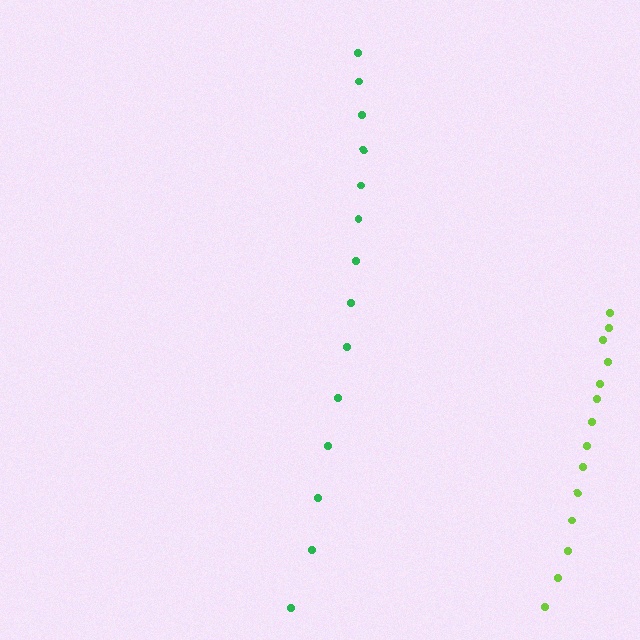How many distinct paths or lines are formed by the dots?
There are 2 distinct paths.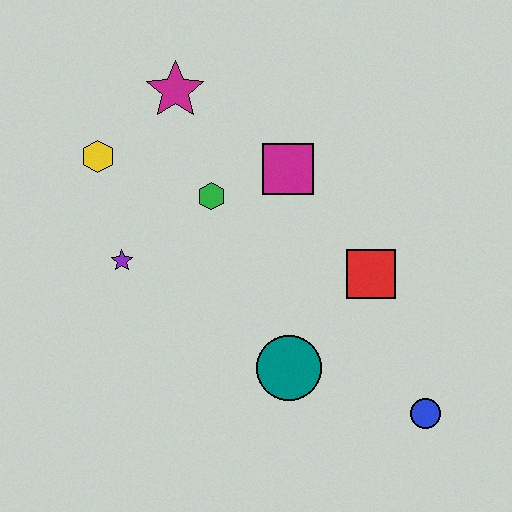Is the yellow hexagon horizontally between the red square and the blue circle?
No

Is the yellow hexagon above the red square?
Yes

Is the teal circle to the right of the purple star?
Yes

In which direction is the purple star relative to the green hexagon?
The purple star is to the left of the green hexagon.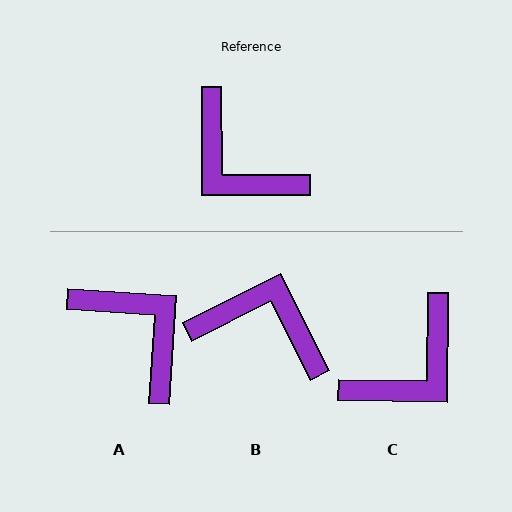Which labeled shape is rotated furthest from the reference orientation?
A, about 176 degrees away.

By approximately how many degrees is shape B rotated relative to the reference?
Approximately 153 degrees clockwise.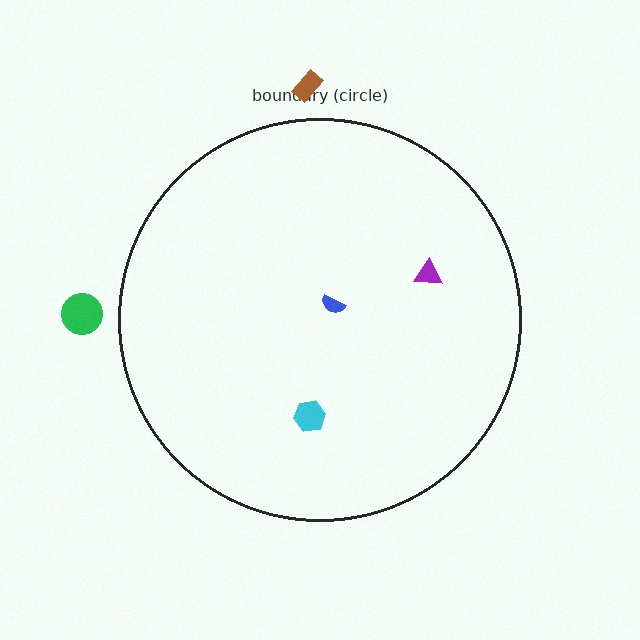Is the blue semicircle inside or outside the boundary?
Inside.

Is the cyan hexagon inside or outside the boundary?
Inside.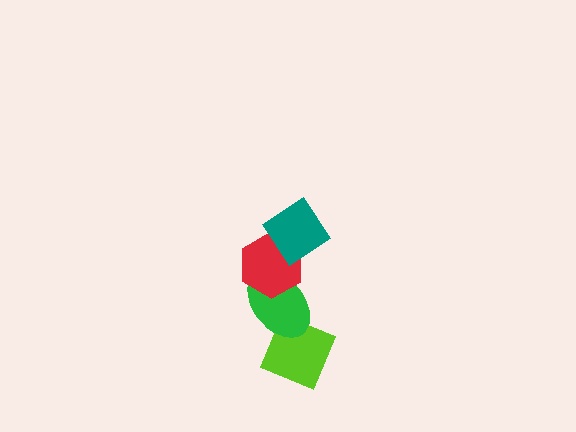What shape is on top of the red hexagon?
The teal diamond is on top of the red hexagon.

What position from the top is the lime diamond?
The lime diamond is 4th from the top.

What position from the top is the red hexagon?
The red hexagon is 2nd from the top.